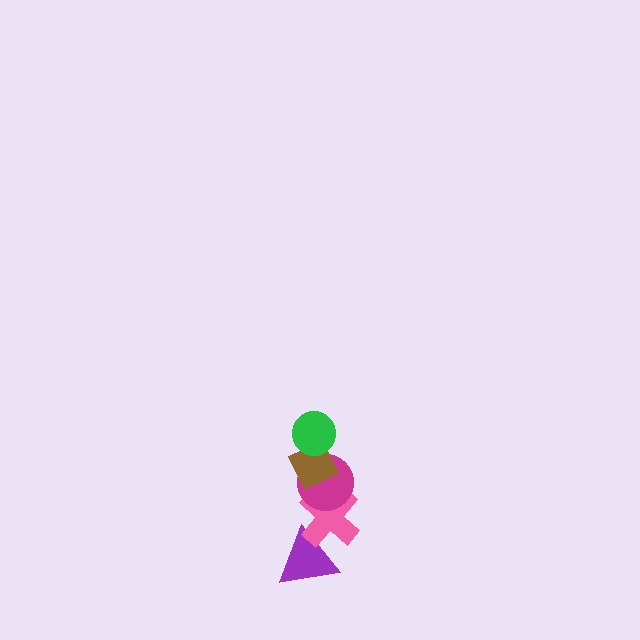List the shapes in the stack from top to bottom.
From top to bottom: the green circle, the brown diamond, the magenta circle, the pink cross, the purple triangle.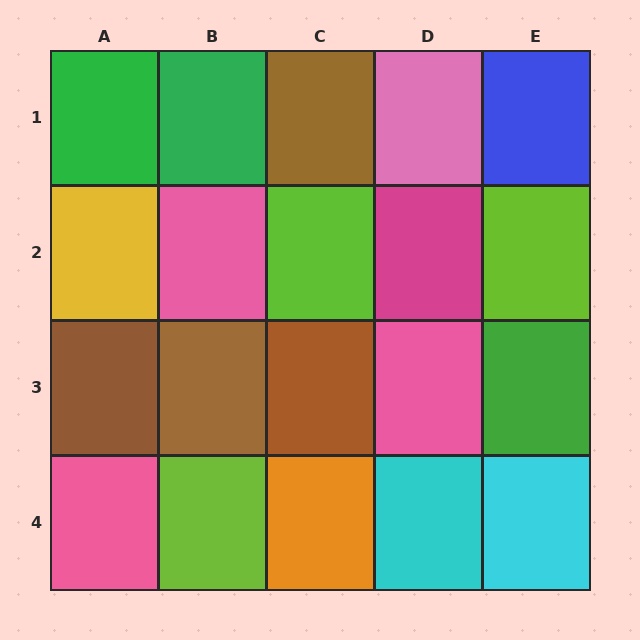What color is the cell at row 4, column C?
Orange.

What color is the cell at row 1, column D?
Pink.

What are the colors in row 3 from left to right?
Brown, brown, brown, pink, green.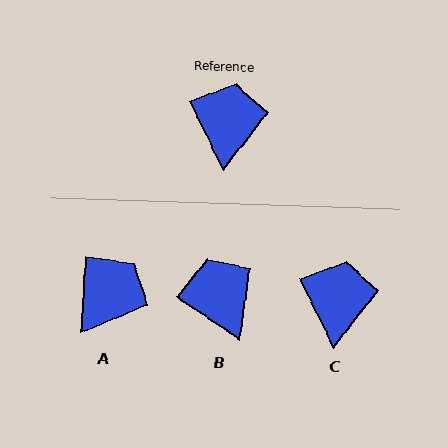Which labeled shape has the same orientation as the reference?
C.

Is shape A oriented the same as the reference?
No, it is off by about 29 degrees.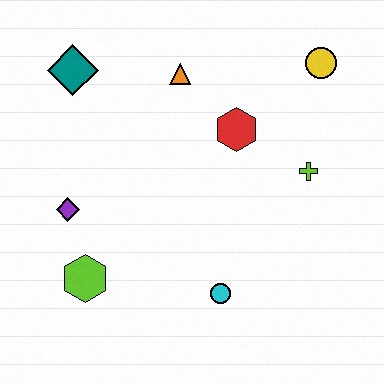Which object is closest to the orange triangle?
The red hexagon is closest to the orange triangle.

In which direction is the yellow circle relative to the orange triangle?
The yellow circle is to the right of the orange triangle.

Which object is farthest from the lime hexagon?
The yellow circle is farthest from the lime hexagon.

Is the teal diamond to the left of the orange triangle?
Yes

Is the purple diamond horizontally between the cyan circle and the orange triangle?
No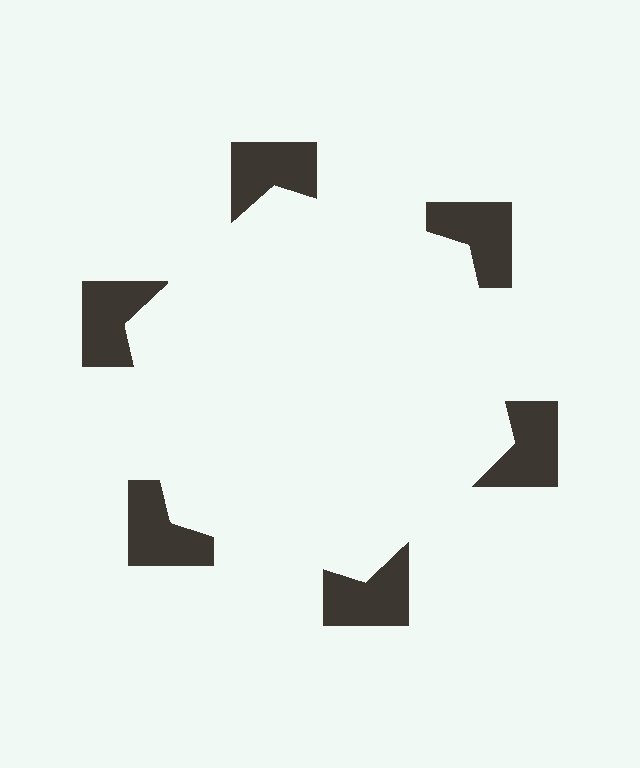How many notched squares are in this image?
There are 6 — one at each vertex of the illusory hexagon.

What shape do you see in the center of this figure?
An illusory hexagon — its edges are inferred from the aligned wedge cuts in the notched squares, not physically drawn.